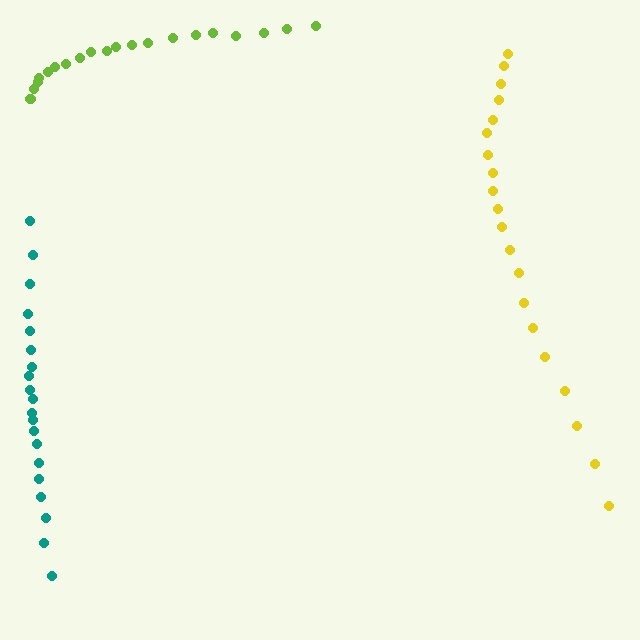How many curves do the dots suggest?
There are 3 distinct paths.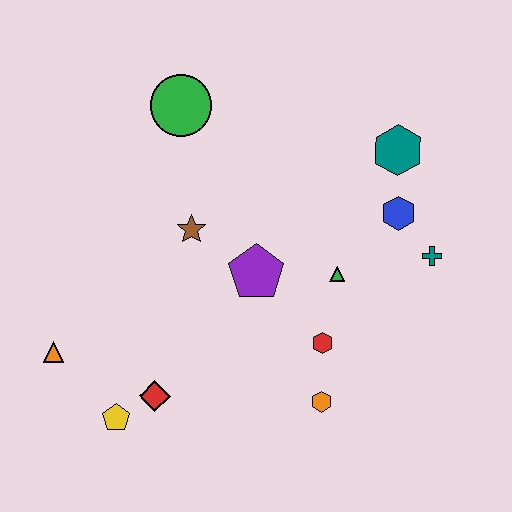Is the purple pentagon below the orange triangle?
No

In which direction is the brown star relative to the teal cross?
The brown star is to the left of the teal cross.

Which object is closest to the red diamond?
The yellow pentagon is closest to the red diamond.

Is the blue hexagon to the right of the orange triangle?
Yes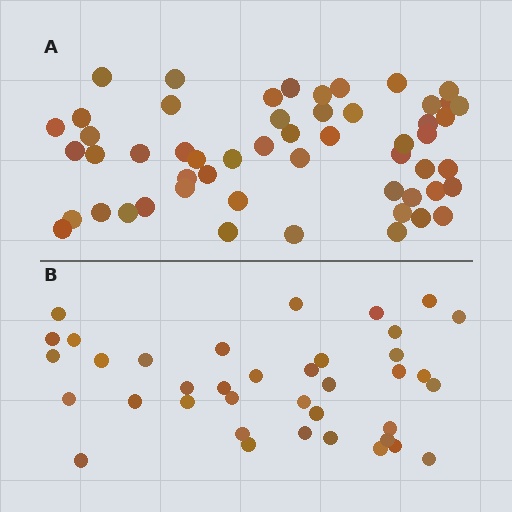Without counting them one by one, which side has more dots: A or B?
Region A (the top region) has more dots.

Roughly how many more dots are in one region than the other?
Region A has approximately 15 more dots than region B.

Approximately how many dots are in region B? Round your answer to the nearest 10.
About 40 dots. (The exact count is 38, which rounds to 40.)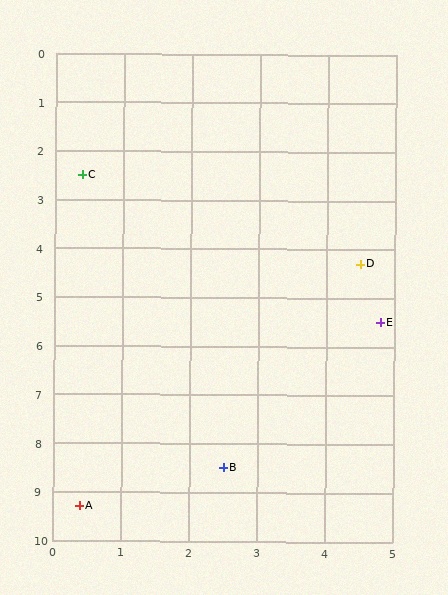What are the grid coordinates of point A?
Point A is at approximately (0.4, 9.3).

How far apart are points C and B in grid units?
Points C and B are about 6.4 grid units apart.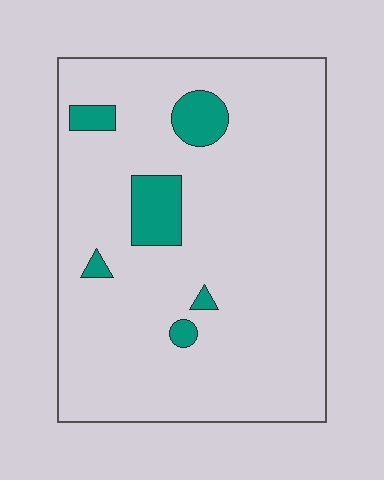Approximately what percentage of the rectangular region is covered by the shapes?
Approximately 10%.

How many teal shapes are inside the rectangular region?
6.